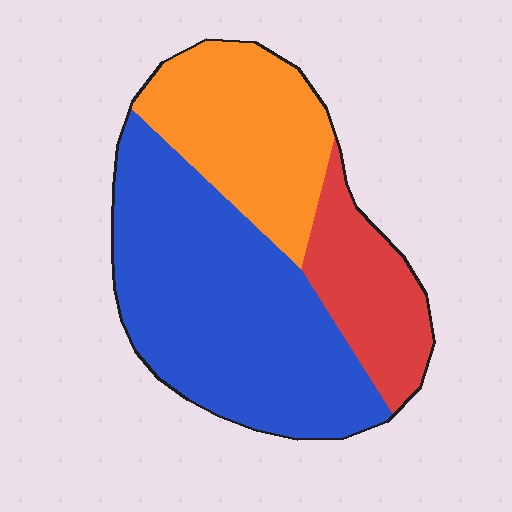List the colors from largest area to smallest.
From largest to smallest: blue, orange, red.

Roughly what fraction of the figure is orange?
Orange covers roughly 30% of the figure.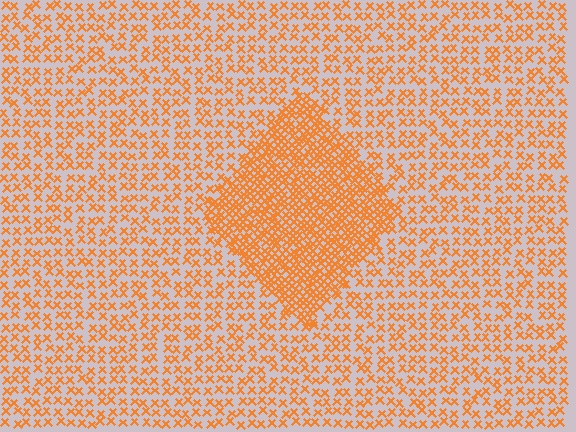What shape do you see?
I see a diamond.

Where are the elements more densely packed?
The elements are more densely packed inside the diamond boundary.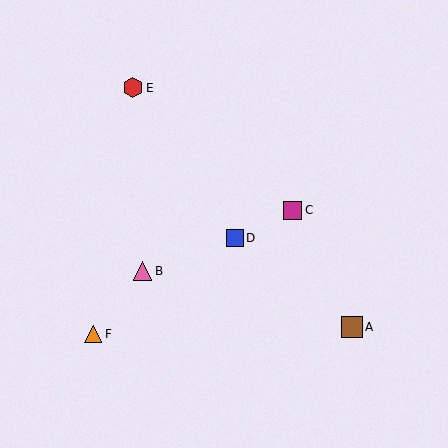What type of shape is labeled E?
Shape E is a red hexagon.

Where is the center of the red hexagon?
The center of the red hexagon is at (133, 88).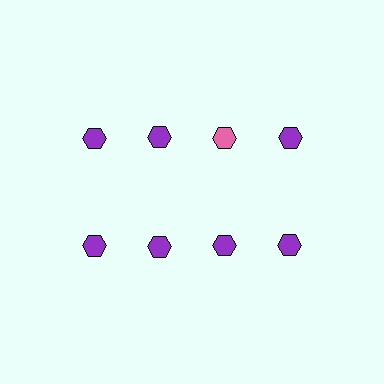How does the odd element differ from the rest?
It has a different color: pink instead of purple.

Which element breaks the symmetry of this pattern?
The pink hexagon in the top row, center column breaks the symmetry. All other shapes are purple hexagons.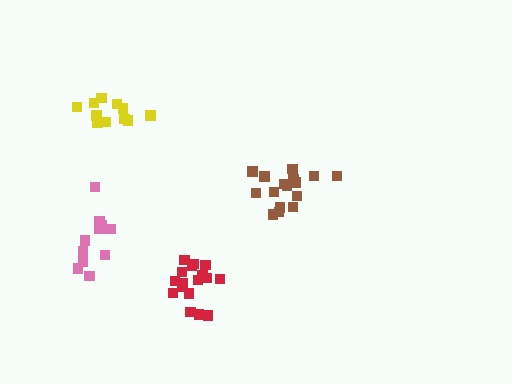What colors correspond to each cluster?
The clusters are colored: pink, brown, red, yellow.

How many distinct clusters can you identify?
There are 4 distinct clusters.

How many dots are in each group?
Group 1: 11 dots, Group 2: 16 dots, Group 3: 17 dots, Group 4: 11 dots (55 total).